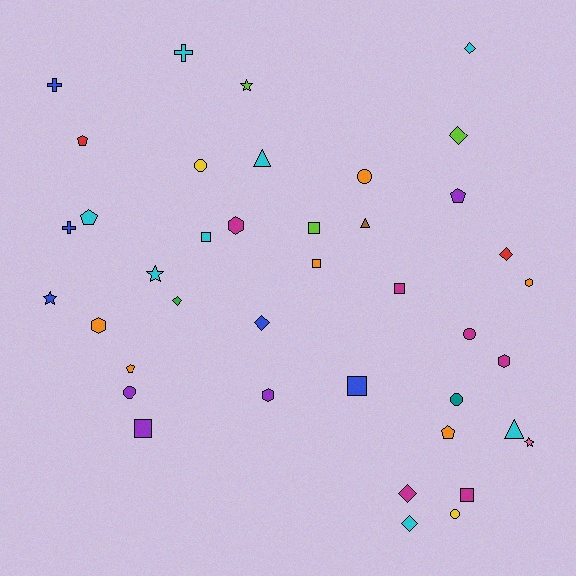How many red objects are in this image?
There are 2 red objects.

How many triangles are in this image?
There are 3 triangles.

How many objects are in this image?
There are 40 objects.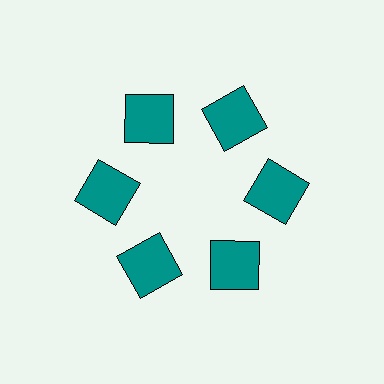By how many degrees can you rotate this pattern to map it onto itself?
The pattern maps onto itself every 60 degrees of rotation.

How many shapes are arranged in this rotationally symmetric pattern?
There are 6 shapes, arranged in 6 groups of 1.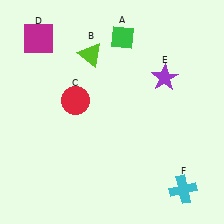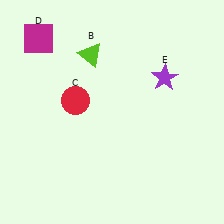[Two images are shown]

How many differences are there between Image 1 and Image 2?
There are 2 differences between the two images.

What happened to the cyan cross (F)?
The cyan cross (F) was removed in Image 2. It was in the bottom-right area of Image 1.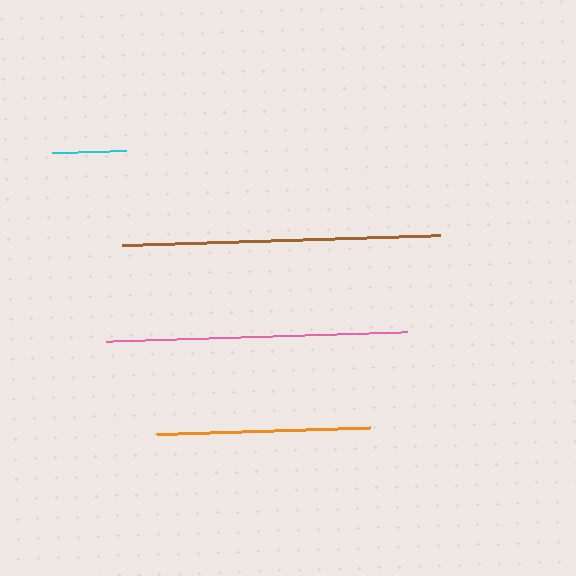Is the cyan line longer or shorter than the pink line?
The pink line is longer than the cyan line.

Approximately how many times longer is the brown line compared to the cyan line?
The brown line is approximately 4.3 times the length of the cyan line.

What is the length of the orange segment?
The orange segment is approximately 213 pixels long.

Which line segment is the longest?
The brown line is the longest at approximately 319 pixels.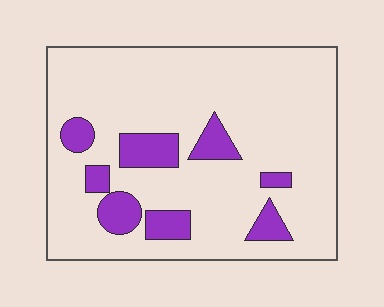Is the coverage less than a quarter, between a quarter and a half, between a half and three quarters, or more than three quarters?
Less than a quarter.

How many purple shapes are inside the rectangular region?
8.